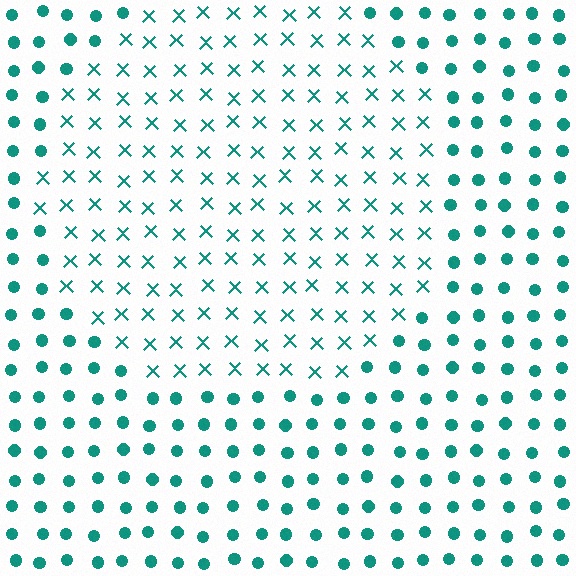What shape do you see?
I see a circle.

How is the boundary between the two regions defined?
The boundary is defined by a change in element shape: X marks inside vs. circles outside. All elements share the same color and spacing.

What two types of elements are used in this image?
The image uses X marks inside the circle region and circles outside it.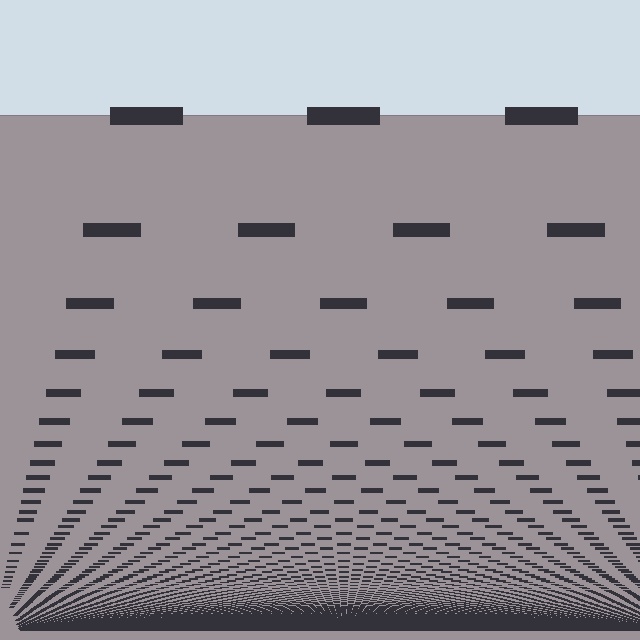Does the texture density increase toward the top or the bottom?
Density increases toward the bottom.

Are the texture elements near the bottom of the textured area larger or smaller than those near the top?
Smaller. The gradient is inverted — elements near the bottom are smaller and denser.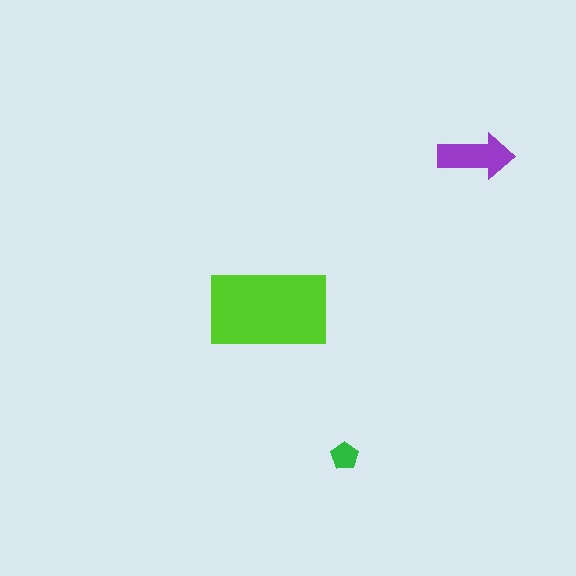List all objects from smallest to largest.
The green pentagon, the purple arrow, the lime rectangle.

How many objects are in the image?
There are 3 objects in the image.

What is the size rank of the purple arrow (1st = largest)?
2nd.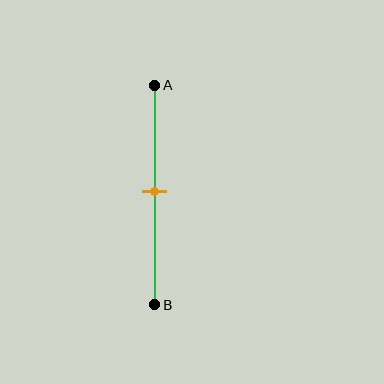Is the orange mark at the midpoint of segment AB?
Yes, the mark is approximately at the midpoint.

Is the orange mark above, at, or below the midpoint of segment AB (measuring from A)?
The orange mark is approximately at the midpoint of segment AB.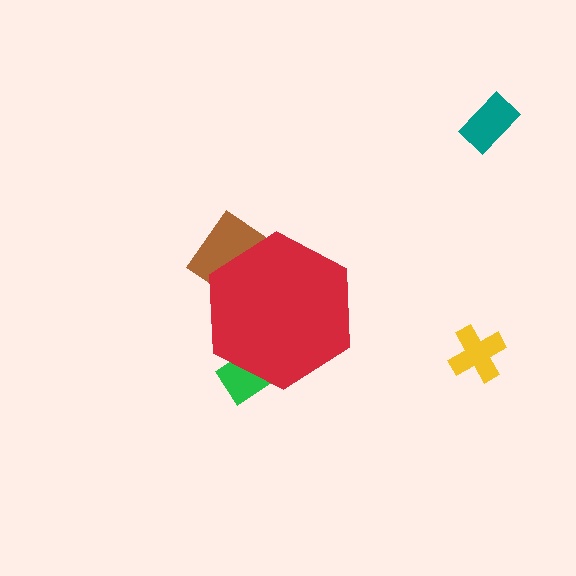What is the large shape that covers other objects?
A red hexagon.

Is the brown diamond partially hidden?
Yes, the brown diamond is partially hidden behind the red hexagon.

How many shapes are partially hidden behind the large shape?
2 shapes are partially hidden.